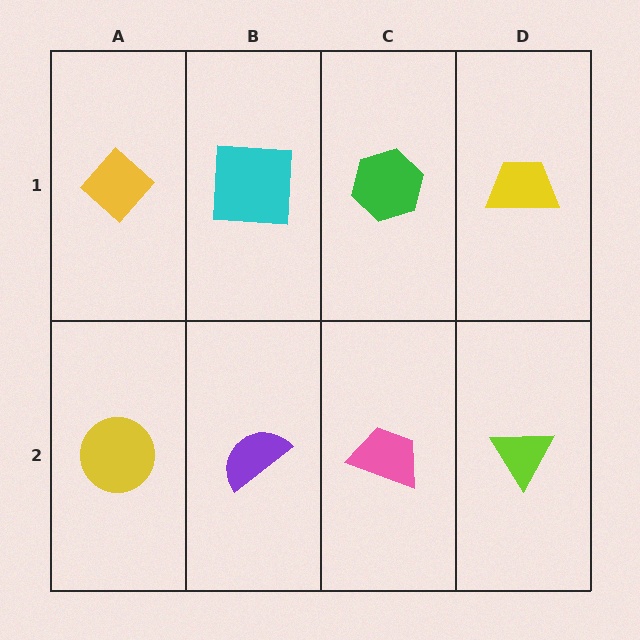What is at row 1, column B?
A cyan square.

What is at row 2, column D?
A lime triangle.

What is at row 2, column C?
A pink trapezoid.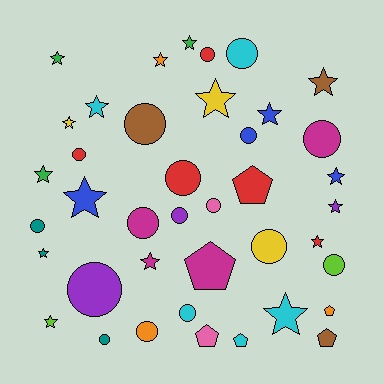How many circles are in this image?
There are 17 circles.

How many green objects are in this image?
There are 3 green objects.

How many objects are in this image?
There are 40 objects.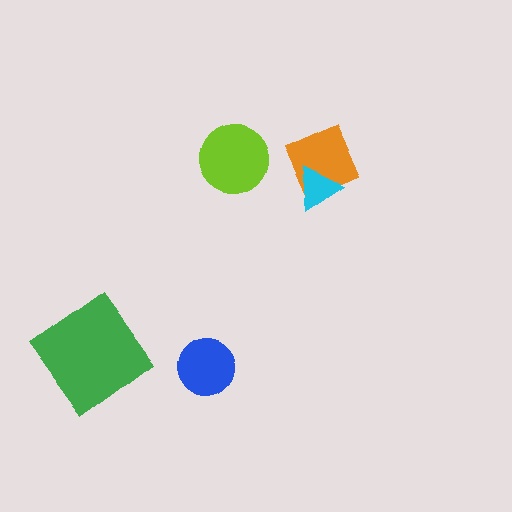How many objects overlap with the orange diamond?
1 object overlaps with the orange diamond.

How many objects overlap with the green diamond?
0 objects overlap with the green diamond.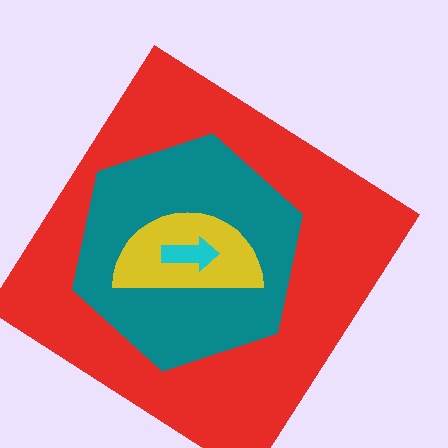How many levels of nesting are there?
4.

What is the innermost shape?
The cyan arrow.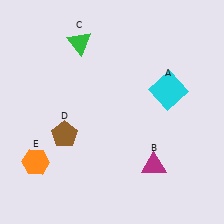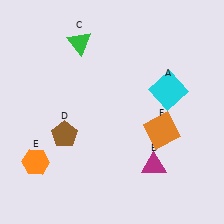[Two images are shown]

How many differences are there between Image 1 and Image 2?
There is 1 difference between the two images.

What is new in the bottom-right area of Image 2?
An orange square (F) was added in the bottom-right area of Image 2.